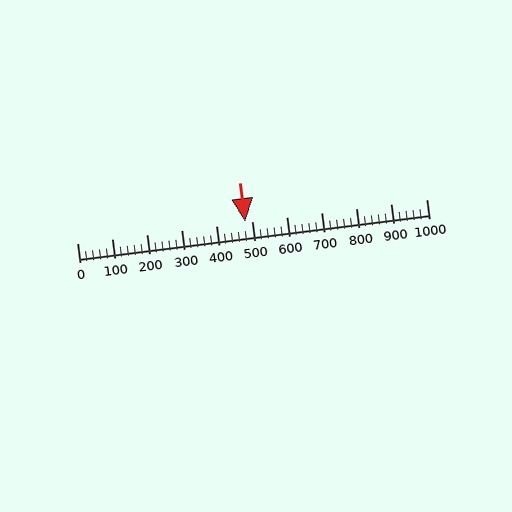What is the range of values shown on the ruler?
The ruler shows values from 0 to 1000.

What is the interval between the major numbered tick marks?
The major tick marks are spaced 100 units apart.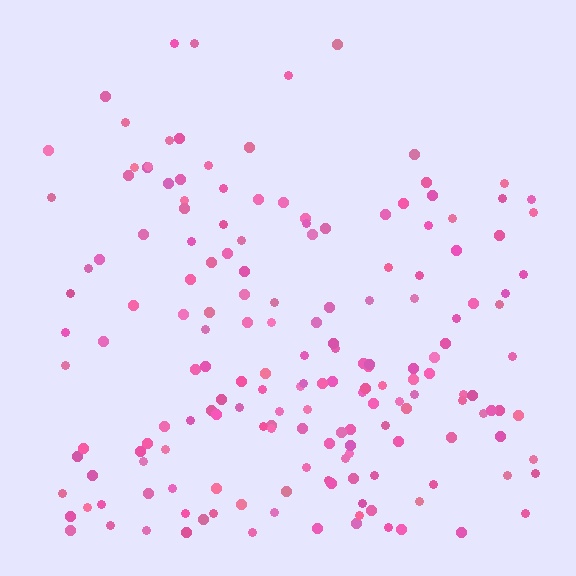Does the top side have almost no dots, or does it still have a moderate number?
Still a moderate number, just noticeably fewer than the bottom.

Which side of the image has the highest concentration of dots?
The bottom.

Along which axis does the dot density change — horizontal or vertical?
Vertical.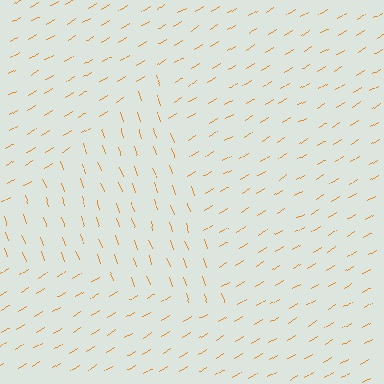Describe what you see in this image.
The image is filled with small orange line segments. A triangle region in the image has lines oriented differently from the surrounding lines, creating a visible texture boundary.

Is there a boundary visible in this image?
Yes, there is a texture boundary formed by a change in line orientation.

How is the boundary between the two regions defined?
The boundary is defined purely by a change in line orientation (approximately 78 degrees difference). All lines are the same color and thickness.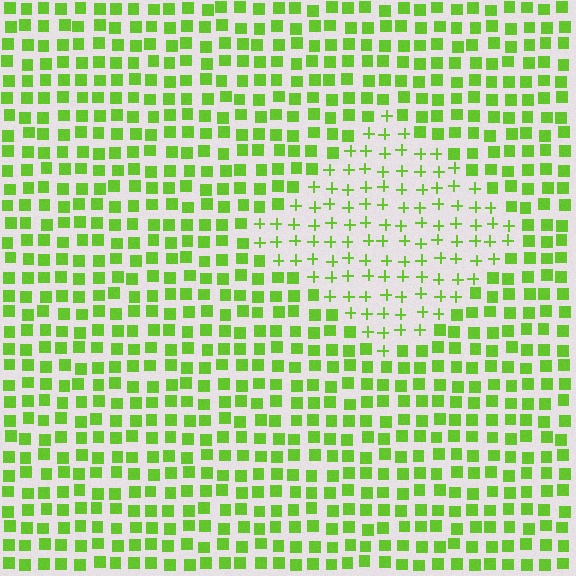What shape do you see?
I see a diamond.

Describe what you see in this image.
The image is filled with small lime elements arranged in a uniform grid. A diamond-shaped region contains plus signs, while the surrounding area contains squares. The boundary is defined purely by the change in element shape.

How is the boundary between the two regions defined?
The boundary is defined by a change in element shape: plus signs inside vs. squares outside. All elements share the same color and spacing.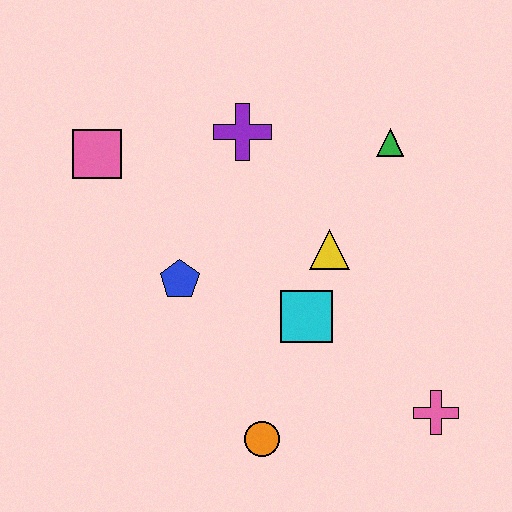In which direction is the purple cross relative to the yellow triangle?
The purple cross is above the yellow triangle.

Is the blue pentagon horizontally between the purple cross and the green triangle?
No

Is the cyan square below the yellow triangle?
Yes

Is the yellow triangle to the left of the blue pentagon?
No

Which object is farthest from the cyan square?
The pink square is farthest from the cyan square.